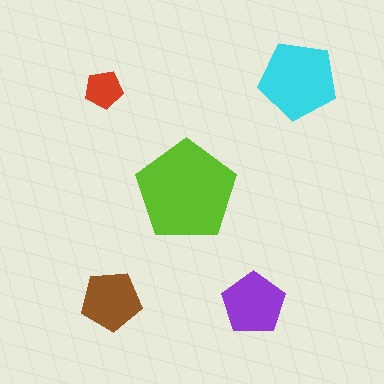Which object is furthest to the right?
The cyan pentagon is rightmost.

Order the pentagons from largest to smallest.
the lime one, the cyan one, the purple one, the brown one, the red one.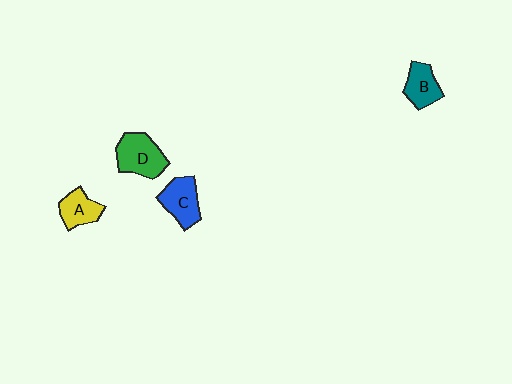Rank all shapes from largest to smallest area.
From largest to smallest: D (green), C (blue), B (teal), A (yellow).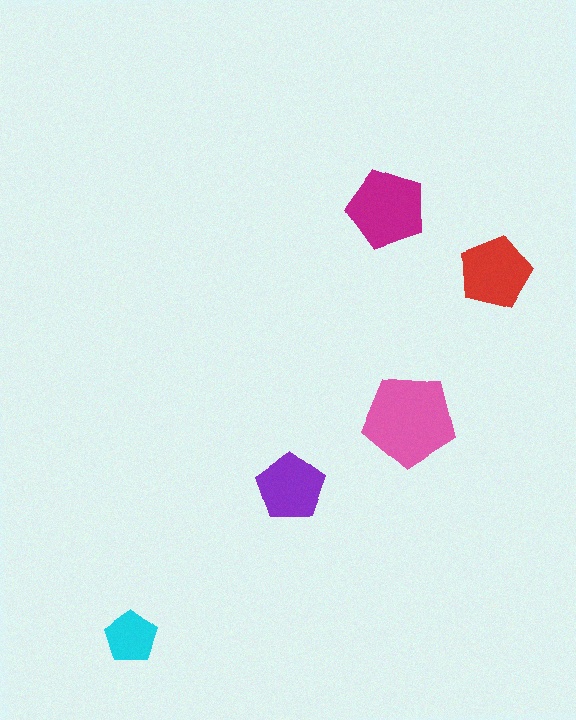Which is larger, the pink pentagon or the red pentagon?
The pink one.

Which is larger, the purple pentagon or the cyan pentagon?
The purple one.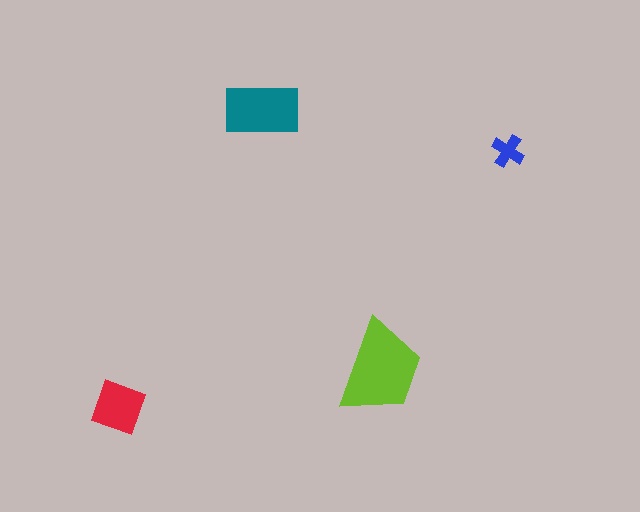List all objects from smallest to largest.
The blue cross, the red diamond, the teal rectangle, the lime trapezoid.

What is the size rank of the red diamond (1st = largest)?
3rd.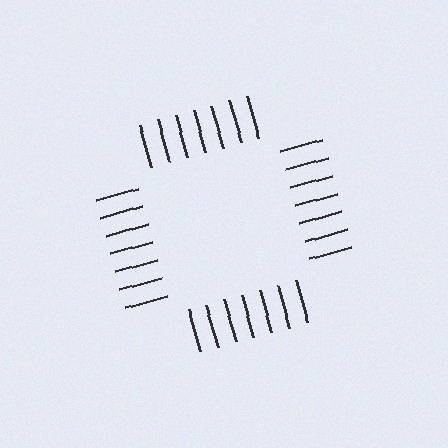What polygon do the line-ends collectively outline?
An illusory square — the line segments terminate on its edges but no continuous stroke is drawn.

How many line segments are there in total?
28 — 7 along each of the 4 edges.